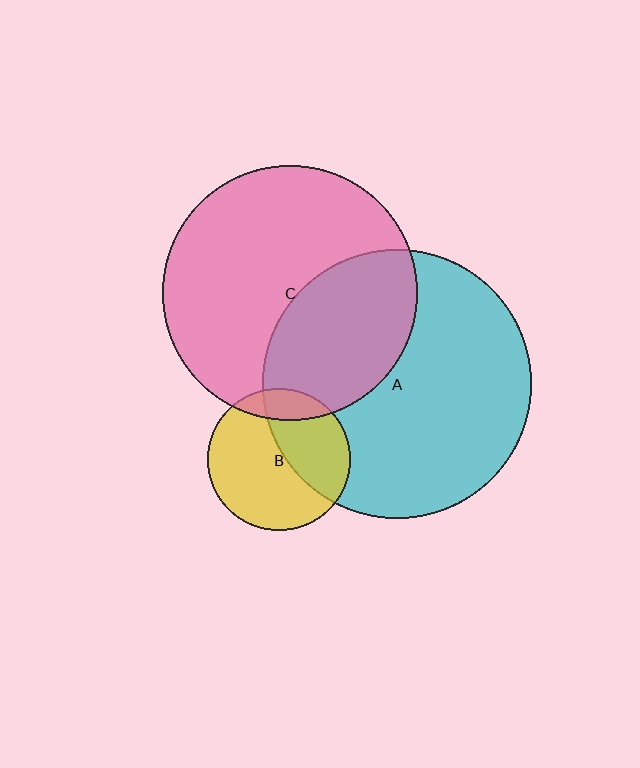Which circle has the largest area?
Circle A (cyan).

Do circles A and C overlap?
Yes.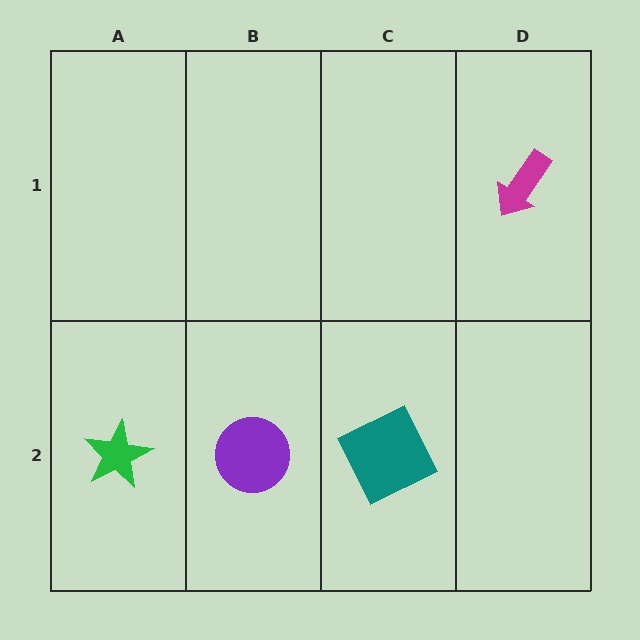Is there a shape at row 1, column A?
No, that cell is empty.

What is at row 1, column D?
A magenta arrow.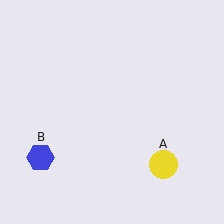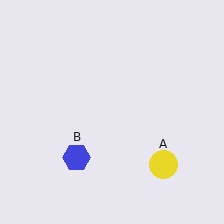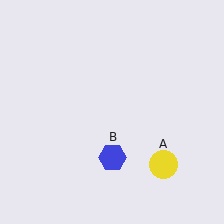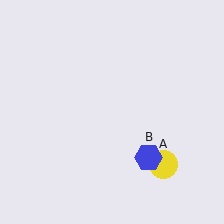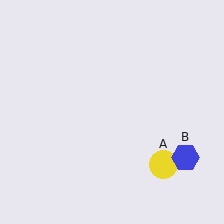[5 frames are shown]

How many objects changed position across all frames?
1 object changed position: blue hexagon (object B).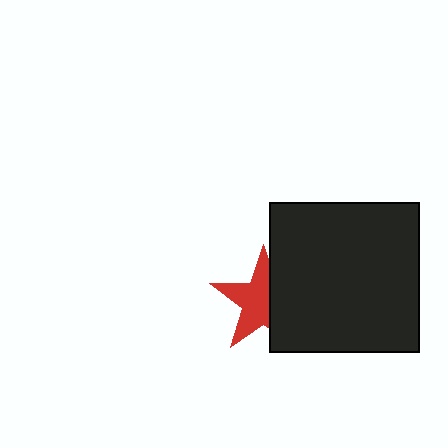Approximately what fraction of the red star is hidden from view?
Roughly 39% of the red star is hidden behind the black square.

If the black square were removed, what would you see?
You would see the complete red star.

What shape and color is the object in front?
The object in front is a black square.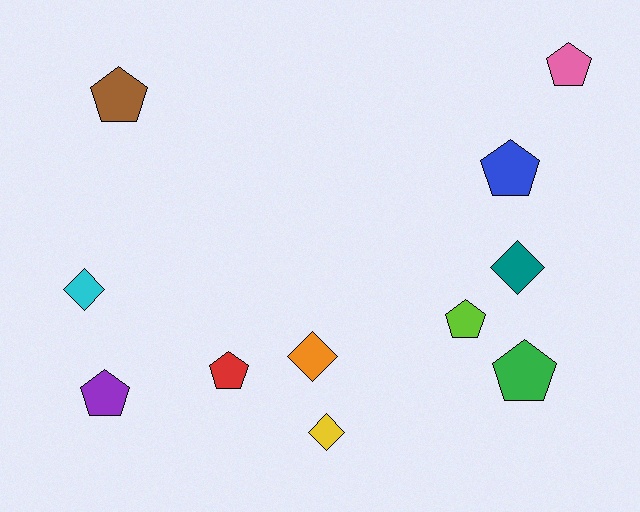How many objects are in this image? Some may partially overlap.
There are 11 objects.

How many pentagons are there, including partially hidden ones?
There are 7 pentagons.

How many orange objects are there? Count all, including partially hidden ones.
There is 1 orange object.